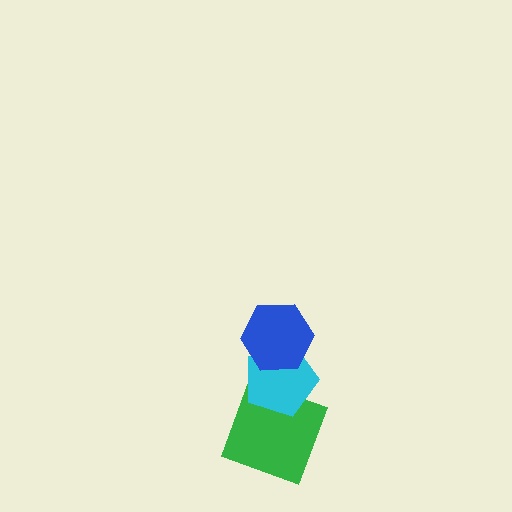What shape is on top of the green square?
The cyan pentagon is on top of the green square.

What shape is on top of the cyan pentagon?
The blue hexagon is on top of the cyan pentagon.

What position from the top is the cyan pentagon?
The cyan pentagon is 2nd from the top.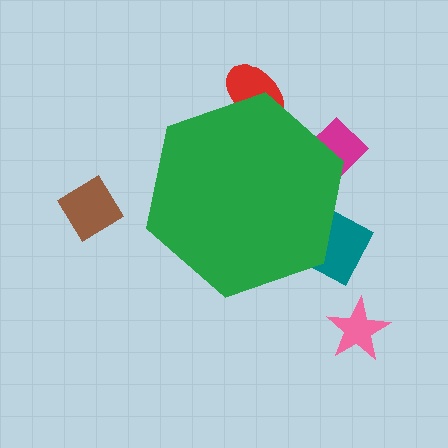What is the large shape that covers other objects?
A green hexagon.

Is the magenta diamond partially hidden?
Yes, the magenta diamond is partially hidden behind the green hexagon.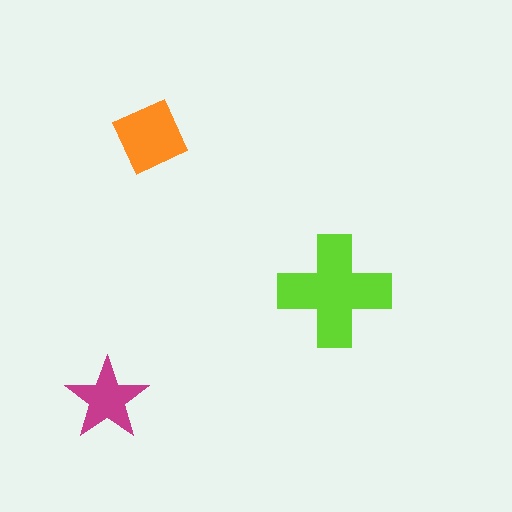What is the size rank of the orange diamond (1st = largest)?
2nd.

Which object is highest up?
The orange diamond is topmost.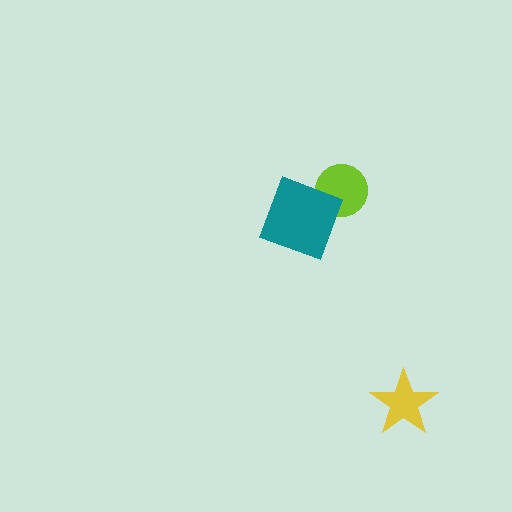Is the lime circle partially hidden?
Yes, it is partially covered by another shape.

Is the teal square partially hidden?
No, no other shape covers it.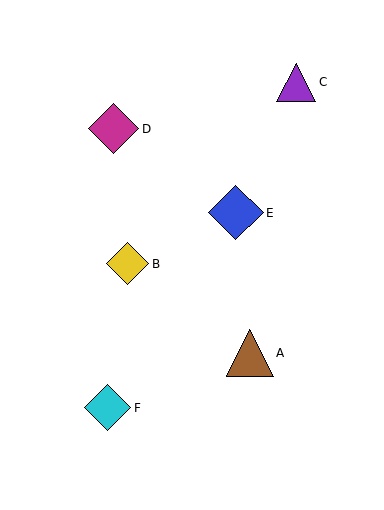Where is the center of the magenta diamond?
The center of the magenta diamond is at (114, 129).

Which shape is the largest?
The blue diamond (labeled E) is the largest.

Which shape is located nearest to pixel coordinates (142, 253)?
The yellow diamond (labeled B) at (128, 264) is nearest to that location.